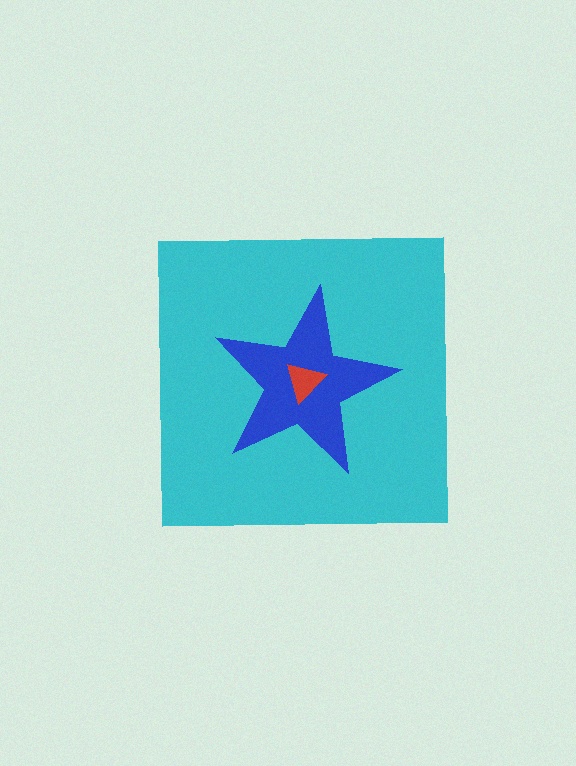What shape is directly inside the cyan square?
The blue star.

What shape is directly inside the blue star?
The red triangle.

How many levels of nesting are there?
3.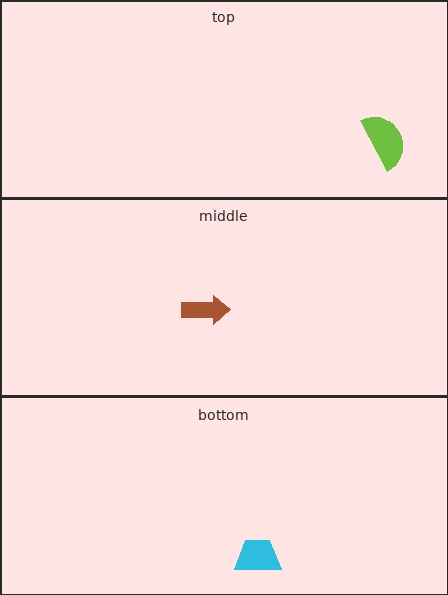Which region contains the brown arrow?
The middle region.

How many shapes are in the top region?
1.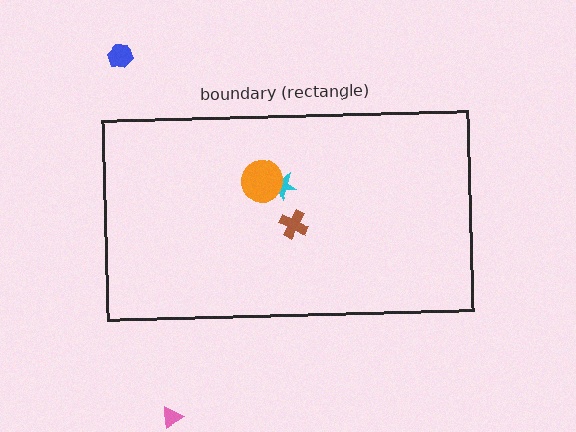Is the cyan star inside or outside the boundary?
Inside.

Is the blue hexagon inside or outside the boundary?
Outside.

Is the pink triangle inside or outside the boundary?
Outside.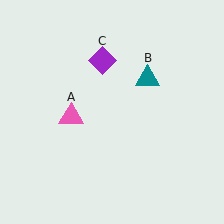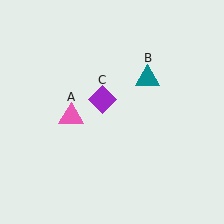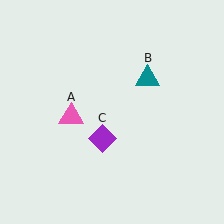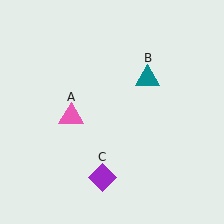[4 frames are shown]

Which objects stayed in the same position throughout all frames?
Pink triangle (object A) and teal triangle (object B) remained stationary.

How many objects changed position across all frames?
1 object changed position: purple diamond (object C).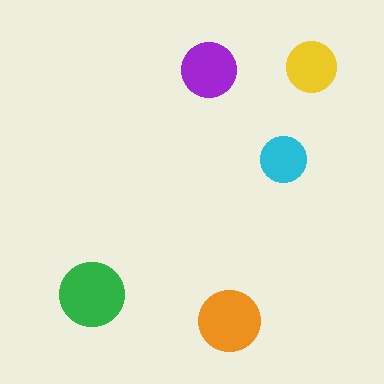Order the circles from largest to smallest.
the green one, the orange one, the purple one, the yellow one, the cyan one.